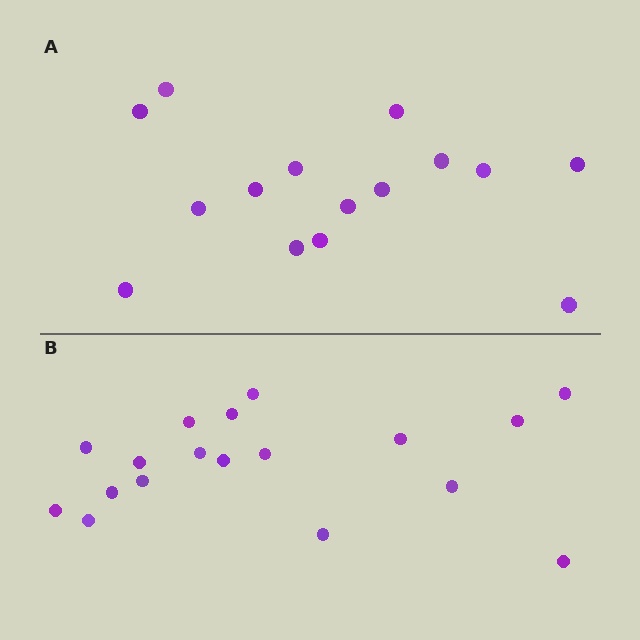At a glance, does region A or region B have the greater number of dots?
Region B (the bottom region) has more dots.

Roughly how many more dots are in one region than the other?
Region B has just a few more — roughly 2 or 3 more dots than region A.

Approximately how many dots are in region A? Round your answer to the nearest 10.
About 20 dots. (The exact count is 15, which rounds to 20.)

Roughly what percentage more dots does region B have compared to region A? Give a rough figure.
About 20% more.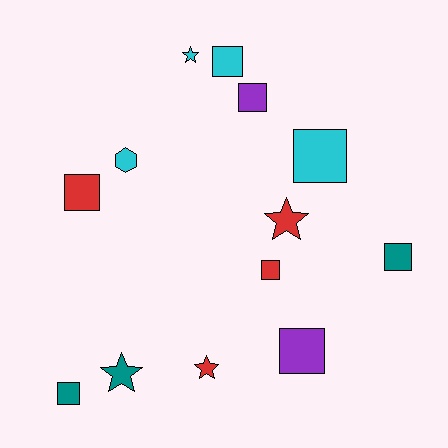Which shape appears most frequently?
Square, with 8 objects.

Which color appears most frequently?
Cyan, with 4 objects.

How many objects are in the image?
There are 13 objects.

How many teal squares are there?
There are 2 teal squares.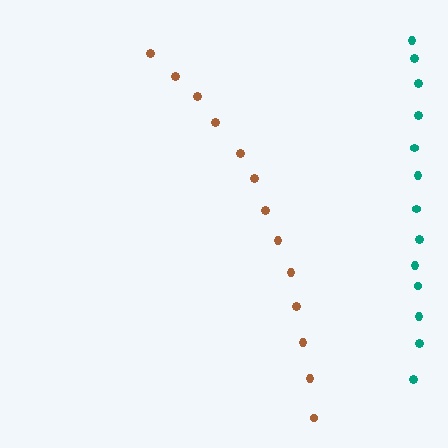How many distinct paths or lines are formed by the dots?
There are 2 distinct paths.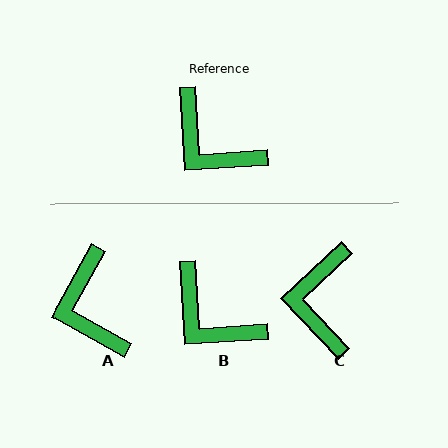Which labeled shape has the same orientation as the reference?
B.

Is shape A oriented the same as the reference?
No, it is off by about 33 degrees.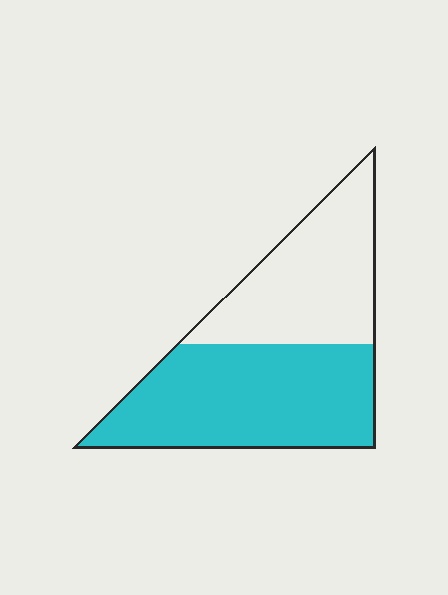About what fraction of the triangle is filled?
About three fifths (3/5).